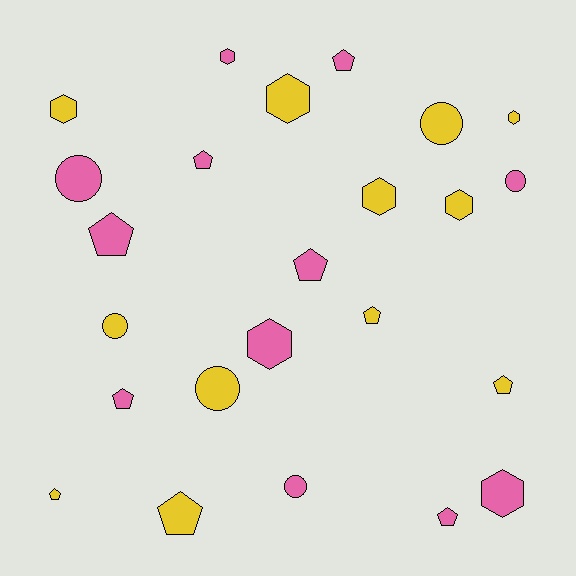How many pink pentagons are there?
There are 6 pink pentagons.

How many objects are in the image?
There are 24 objects.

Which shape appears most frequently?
Pentagon, with 10 objects.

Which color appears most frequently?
Yellow, with 12 objects.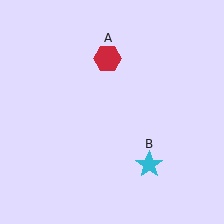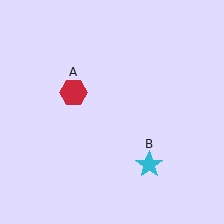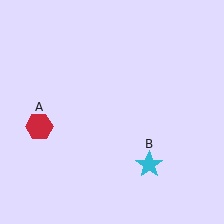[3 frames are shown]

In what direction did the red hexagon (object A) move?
The red hexagon (object A) moved down and to the left.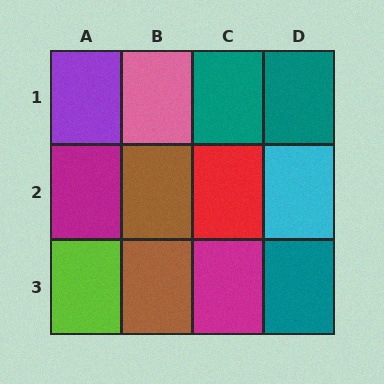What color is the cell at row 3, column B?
Brown.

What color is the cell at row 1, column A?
Purple.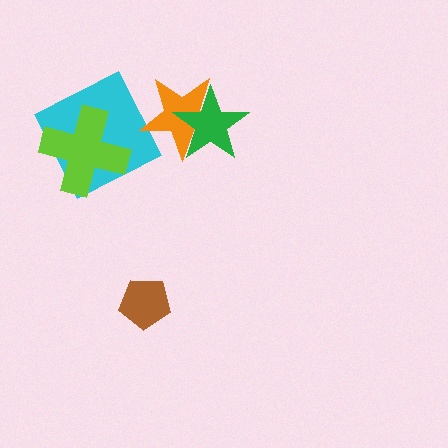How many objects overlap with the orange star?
1 object overlaps with the orange star.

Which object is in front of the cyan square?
The lime cross is in front of the cyan square.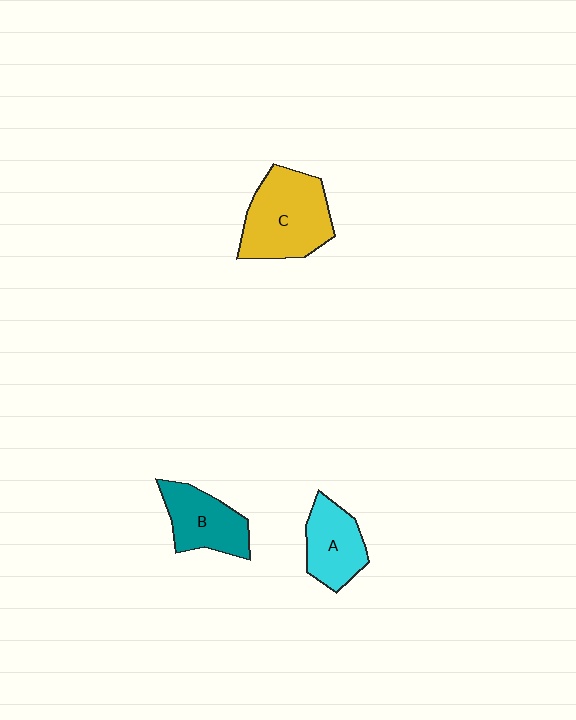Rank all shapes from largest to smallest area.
From largest to smallest: C (yellow), B (teal), A (cyan).